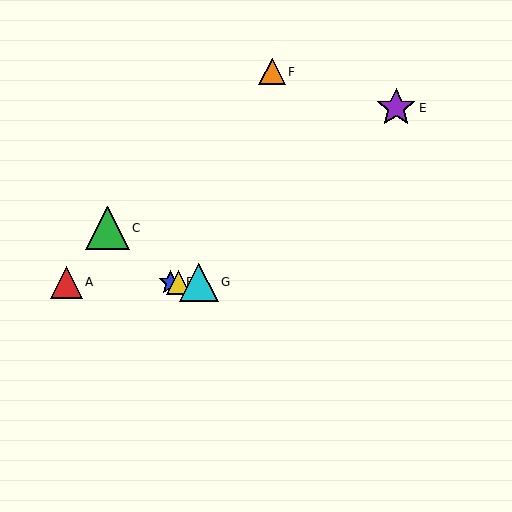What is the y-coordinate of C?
Object C is at y≈228.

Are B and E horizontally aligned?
No, B is at y≈282 and E is at y≈108.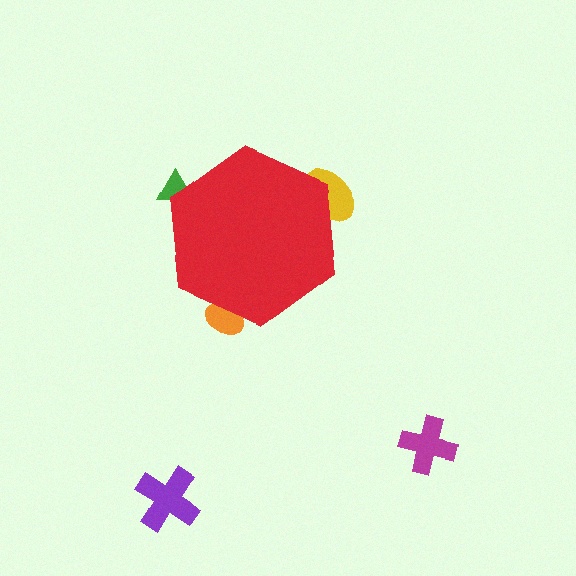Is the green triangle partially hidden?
Yes, the green triangle is partially hidden behind the red hexagon.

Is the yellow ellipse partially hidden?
Yes, the yellow ellipse is partially hidden behind the red hexagon.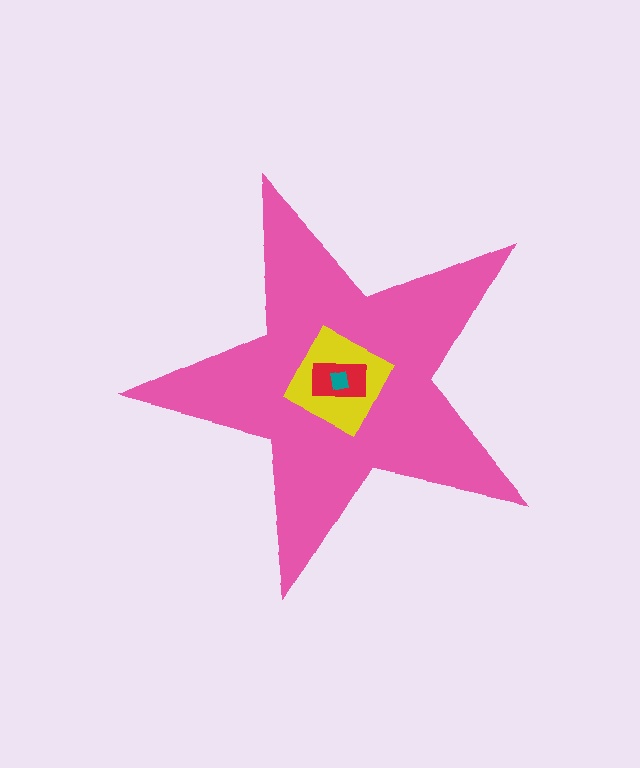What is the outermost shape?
The pink star.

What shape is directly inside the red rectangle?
The teal square.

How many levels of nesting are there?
4.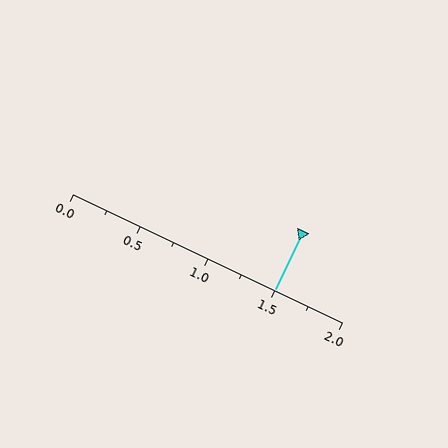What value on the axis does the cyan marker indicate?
The marker indicates approximately 1.5.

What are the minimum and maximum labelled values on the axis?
The axis runs from 0.0 to 2.0.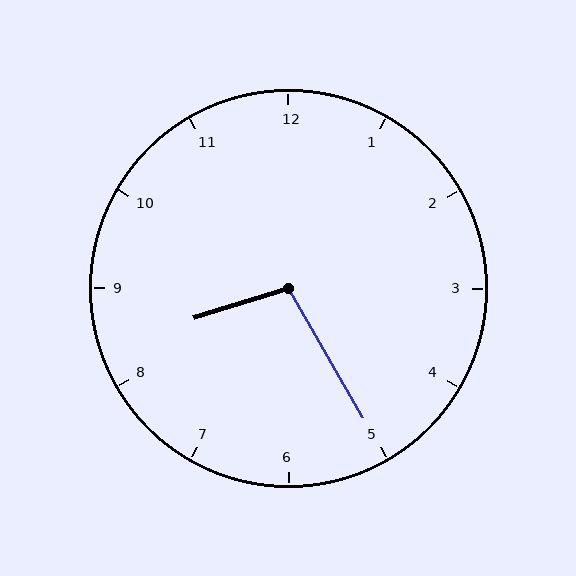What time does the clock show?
8:25.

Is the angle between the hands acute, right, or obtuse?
It is obtuse.